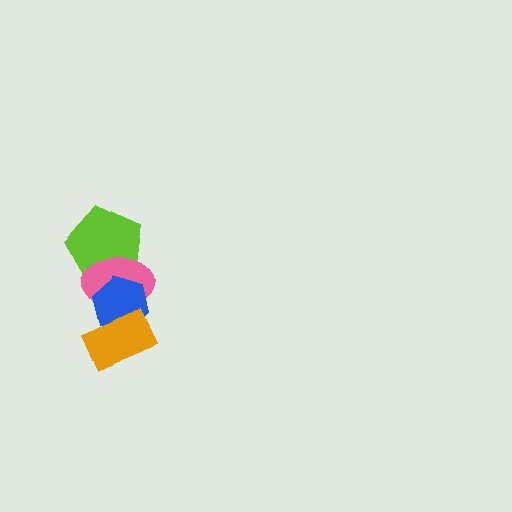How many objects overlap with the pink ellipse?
3 objects overlap with the pink ellipse.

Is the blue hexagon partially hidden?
Yes, it is partially covered by another shape.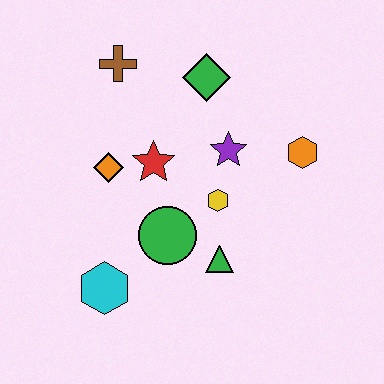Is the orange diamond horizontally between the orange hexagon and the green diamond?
No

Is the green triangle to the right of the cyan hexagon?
Yes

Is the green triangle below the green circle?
Yes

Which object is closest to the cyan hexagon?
The green circle is closest to the cyan hexagon.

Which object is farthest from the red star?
The orange hexagon is farthest from the red star.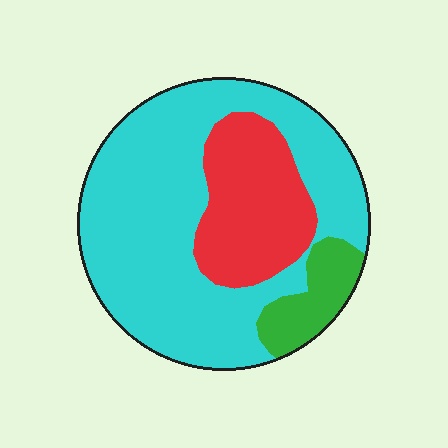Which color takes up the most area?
Cyan, at roughly 65%.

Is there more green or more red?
Red.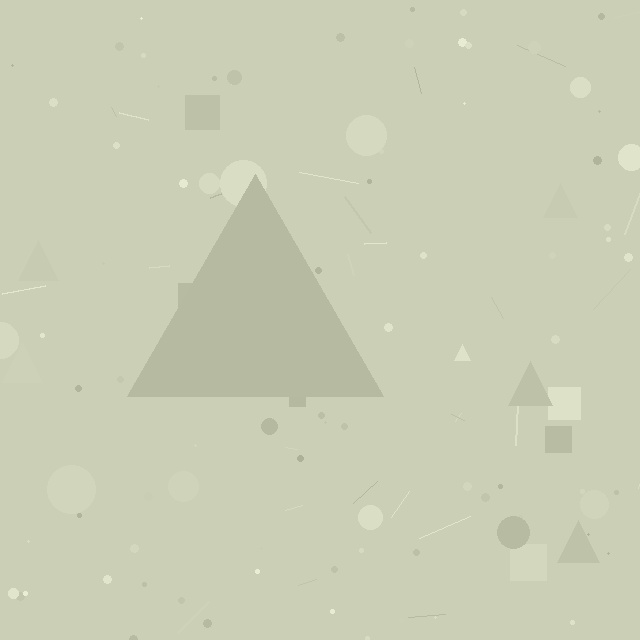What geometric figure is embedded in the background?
A triangle is embedded in the background.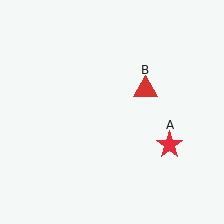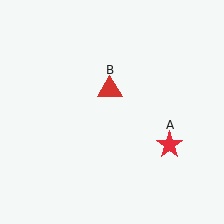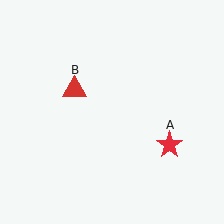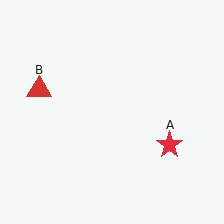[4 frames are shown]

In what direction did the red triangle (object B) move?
The red triangle (object B) moved left.